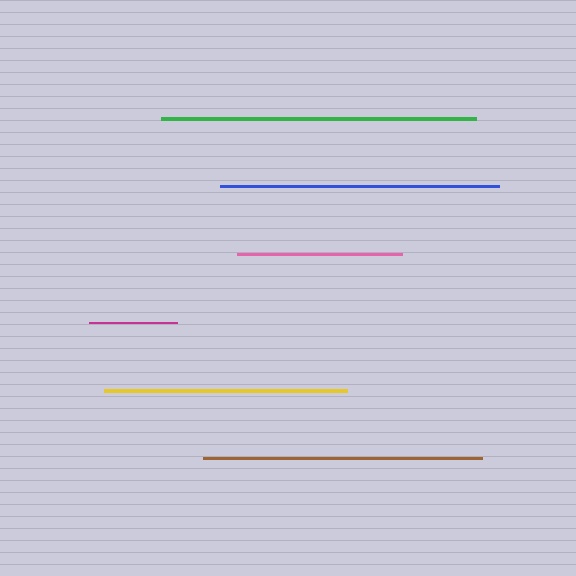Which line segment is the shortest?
The magenta line is the shortest at approximately 88 pixels.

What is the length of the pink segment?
The pink segment is approximately 165 pixels long.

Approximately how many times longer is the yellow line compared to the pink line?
The yellow line is approximately 1.5 times the length of the pink line.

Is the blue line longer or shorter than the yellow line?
The blue line is longer than the yellow line.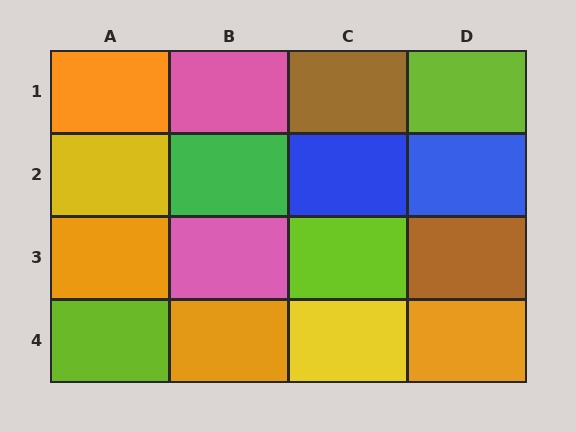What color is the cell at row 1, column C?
Brown.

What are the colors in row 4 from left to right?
Lime, orange, yellow, orange.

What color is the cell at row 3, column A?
Orange.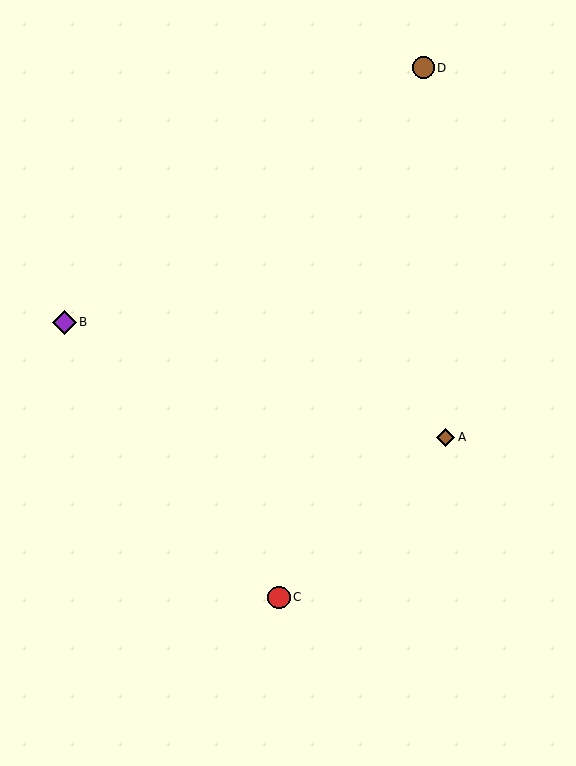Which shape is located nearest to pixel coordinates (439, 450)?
The brown diamond (labeled A) at (445, 437) is nearest to that location.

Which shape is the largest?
The purple diamond (labeled B) is the largest.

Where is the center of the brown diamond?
The center of the brown diamond is at (445, 437).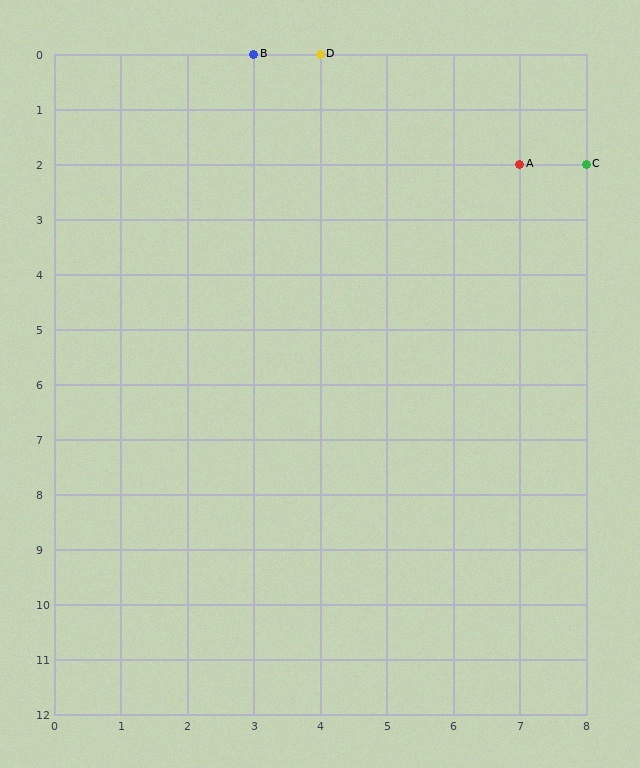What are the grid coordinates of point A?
Point A is at grid coordinates (7, 2).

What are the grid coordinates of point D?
Point D is at grid coordinates (4, 0).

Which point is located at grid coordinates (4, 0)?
Point D is at (4, 0).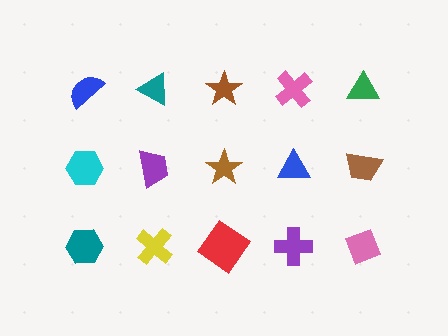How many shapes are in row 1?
5 shapes.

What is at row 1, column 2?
A teal triangle.